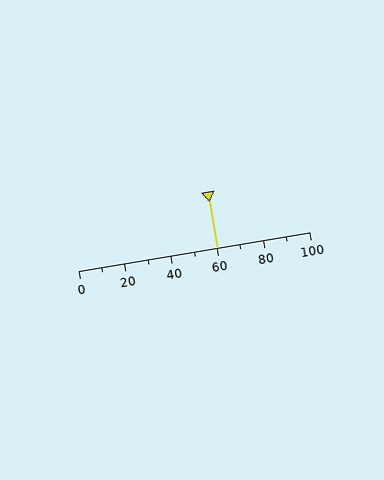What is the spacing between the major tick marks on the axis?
The major ticks are spaced 20 apart.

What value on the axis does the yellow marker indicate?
The marker indicates approximately 60.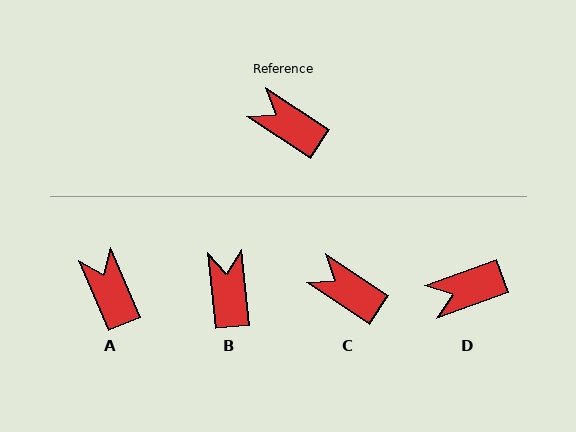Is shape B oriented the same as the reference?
No, it is off by about 51 degrees.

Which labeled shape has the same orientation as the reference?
C.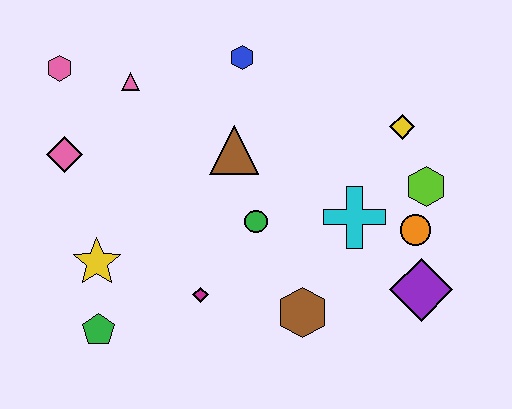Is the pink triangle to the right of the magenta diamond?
No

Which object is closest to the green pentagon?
The yellow star is closest to the green pentagon.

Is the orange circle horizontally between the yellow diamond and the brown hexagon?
No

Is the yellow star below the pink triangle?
Yes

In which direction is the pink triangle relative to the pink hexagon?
The pink triangle is to the right of the pink hexagon.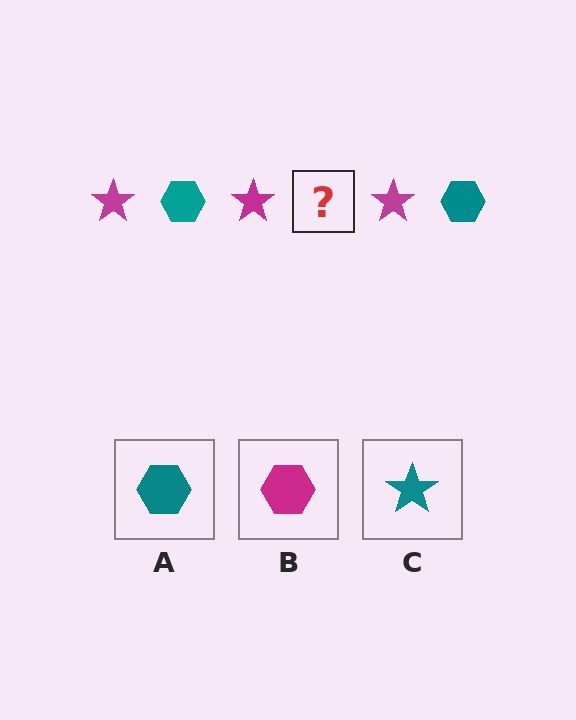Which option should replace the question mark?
Option A.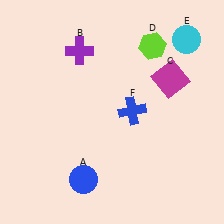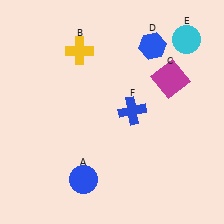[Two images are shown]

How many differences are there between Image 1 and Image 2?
There are 2 differences between the two images.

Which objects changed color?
B changed from purple to yellow. D changed from lime to blue.